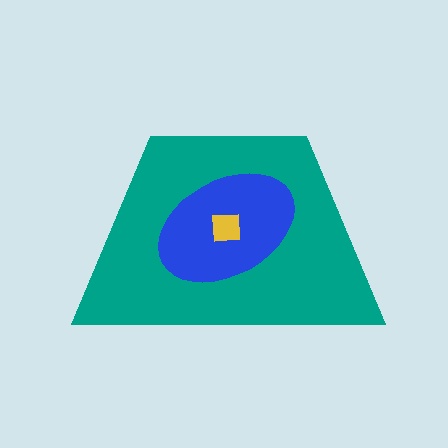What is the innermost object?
The yellow square.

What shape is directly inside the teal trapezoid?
The blue ellipse.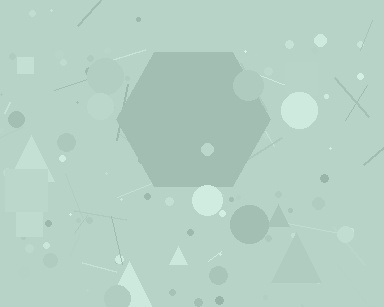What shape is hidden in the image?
A hexagon is hidden in the image.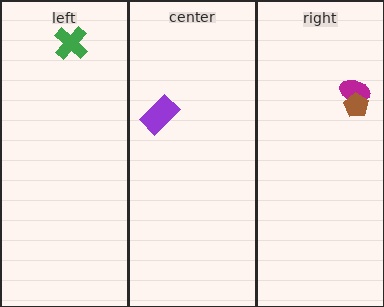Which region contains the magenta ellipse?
The right region.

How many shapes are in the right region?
2.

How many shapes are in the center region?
1.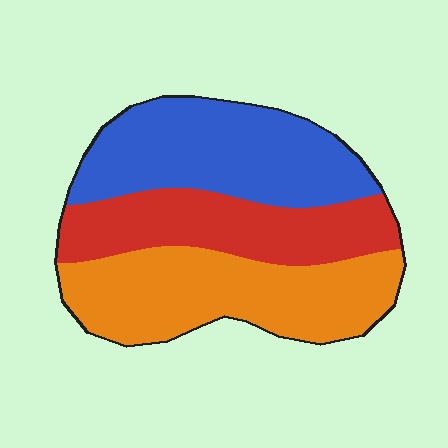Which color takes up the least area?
Red, at roughly 30%.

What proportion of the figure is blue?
Blue covers about 35% of the figure.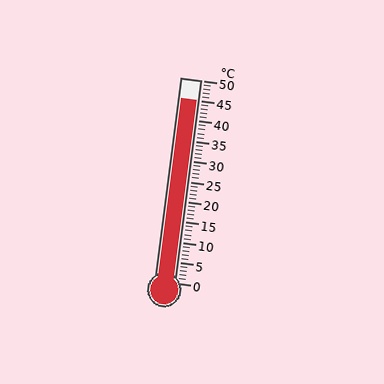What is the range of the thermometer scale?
The thermometer scale ranges from 0°C to 50°C.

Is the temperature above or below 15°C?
The temperature is above 15°C.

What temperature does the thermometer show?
The thermometer shows approximately 45°C.